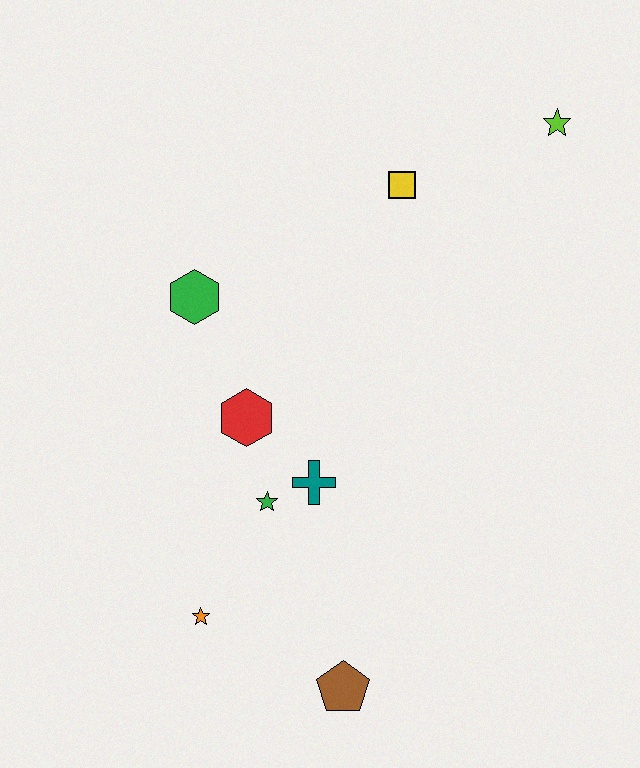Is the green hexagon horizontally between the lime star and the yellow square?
No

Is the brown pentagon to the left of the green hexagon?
No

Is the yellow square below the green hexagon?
No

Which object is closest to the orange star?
The green star is closest to the orange star.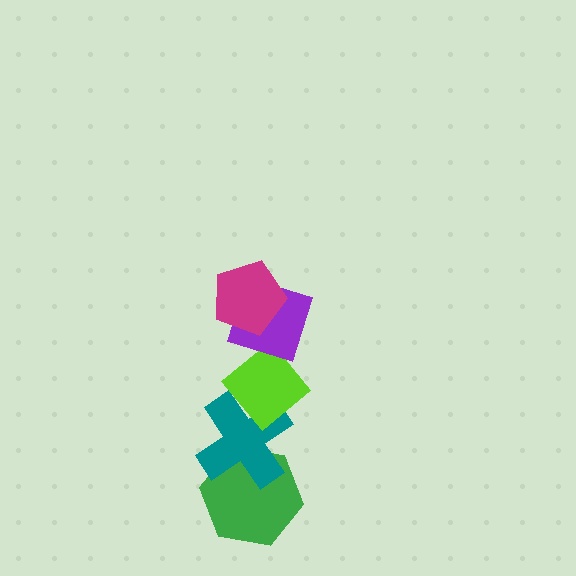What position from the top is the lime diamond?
The lime diamond is 3rd from the top.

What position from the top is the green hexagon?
The green hexagon is 5th from the top.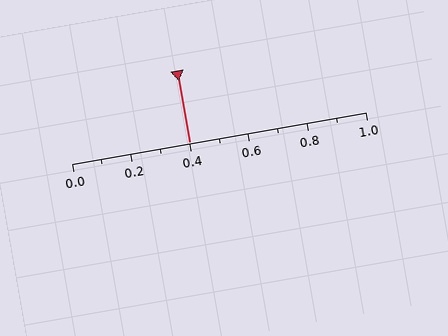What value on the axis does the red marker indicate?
The marker indicates approximately 0.4.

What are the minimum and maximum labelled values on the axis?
The axis runs from 0.0 to 1.0.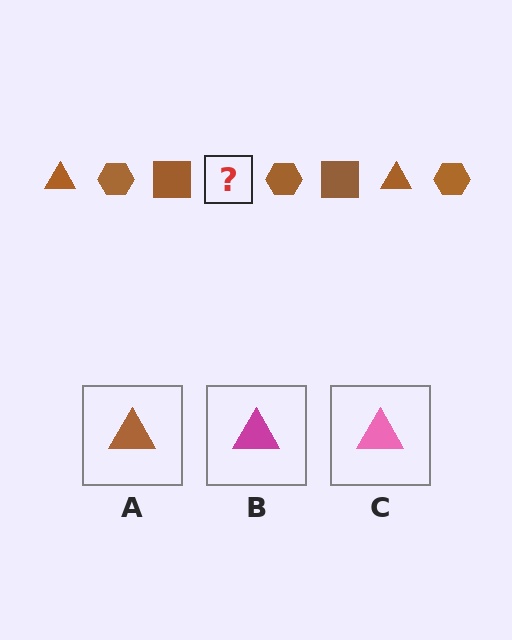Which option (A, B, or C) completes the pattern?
A.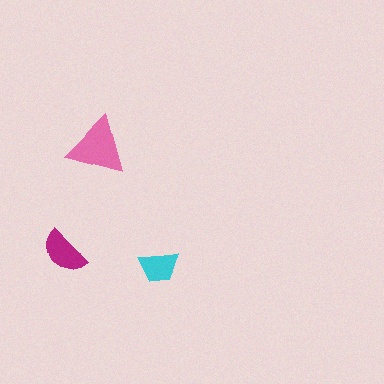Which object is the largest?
The pink triangle.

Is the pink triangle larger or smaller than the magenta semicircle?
Larger.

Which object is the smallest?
The cyan trapezoid.